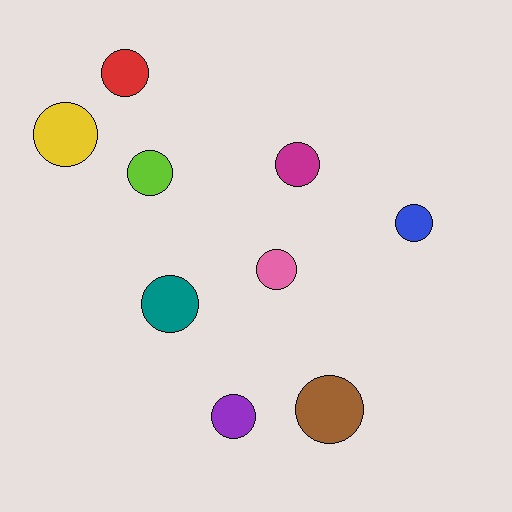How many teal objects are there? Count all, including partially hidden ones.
There is 1 teal object.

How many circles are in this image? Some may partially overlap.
There are 9 circles.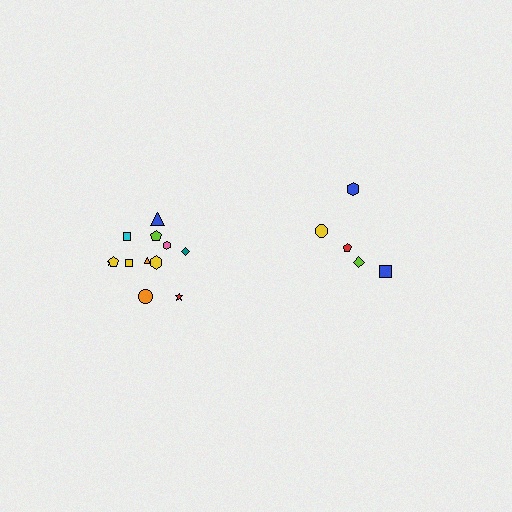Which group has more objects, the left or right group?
The left group.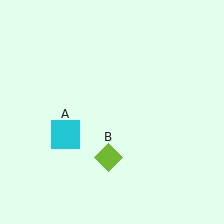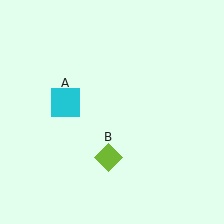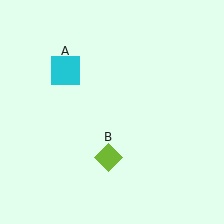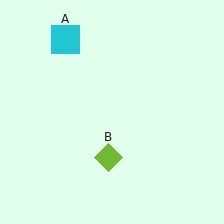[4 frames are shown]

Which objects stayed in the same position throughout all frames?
Lime diamond (object B) remained stationary.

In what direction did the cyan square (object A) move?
The cyan square (object A) moved up.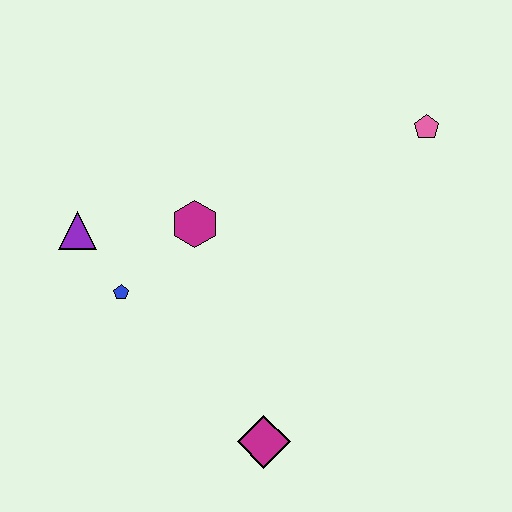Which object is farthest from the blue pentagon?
The pink pentagon is farthest from the blue pentagon.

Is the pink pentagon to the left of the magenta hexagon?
No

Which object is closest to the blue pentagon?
The purple triangle is closest to the blue pentagon.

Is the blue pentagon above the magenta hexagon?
No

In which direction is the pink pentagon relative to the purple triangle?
The pink pentagon is to the right of the purple triangle.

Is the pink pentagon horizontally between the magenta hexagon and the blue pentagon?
No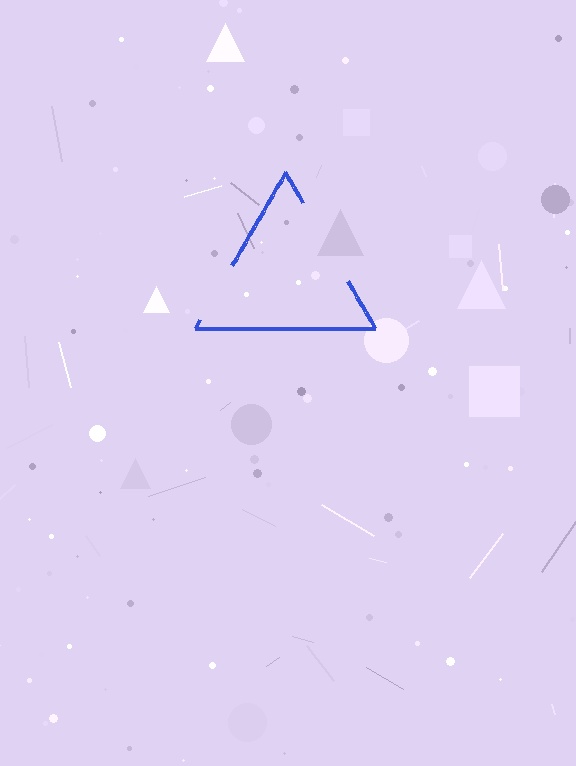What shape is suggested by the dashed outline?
The dashed outline suggests a triangle.